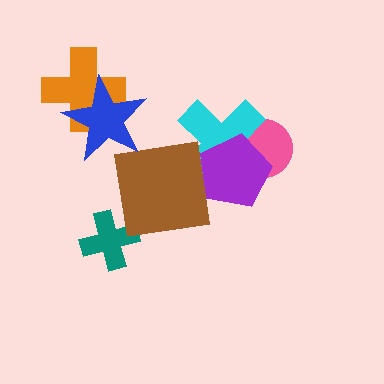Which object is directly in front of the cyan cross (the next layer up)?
The purple pentagon is directly in front of the cyan cross.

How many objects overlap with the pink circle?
2 objects overlap with the pink circle.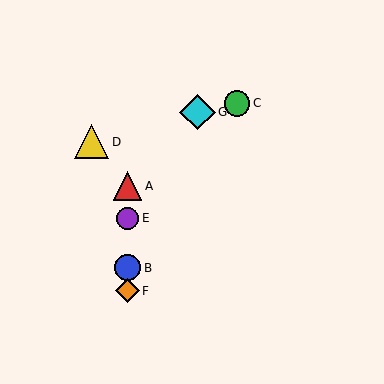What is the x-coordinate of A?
Object A is at x≈128.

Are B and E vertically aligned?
Yes, both are at x≈128.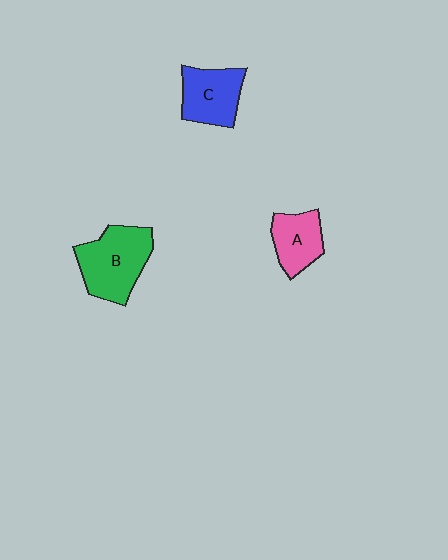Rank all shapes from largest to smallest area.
From largest to smallest: B (green), C (blue), A (pink).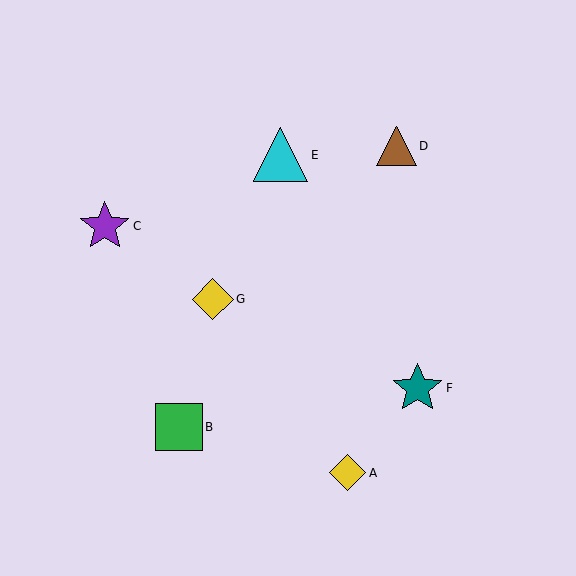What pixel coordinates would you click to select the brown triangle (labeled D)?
Click at (397, 146) to select the brown triangle D.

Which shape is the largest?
The cyan triangle (labeled E) is the largest.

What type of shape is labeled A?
Shape A is a yellow diamond.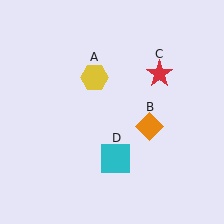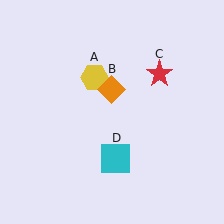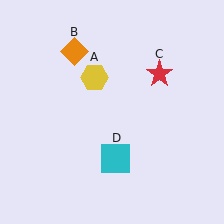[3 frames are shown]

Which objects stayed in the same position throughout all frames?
Yellow hexagon (object A) and red star (object C) and cyan square (object D) remained stationary.